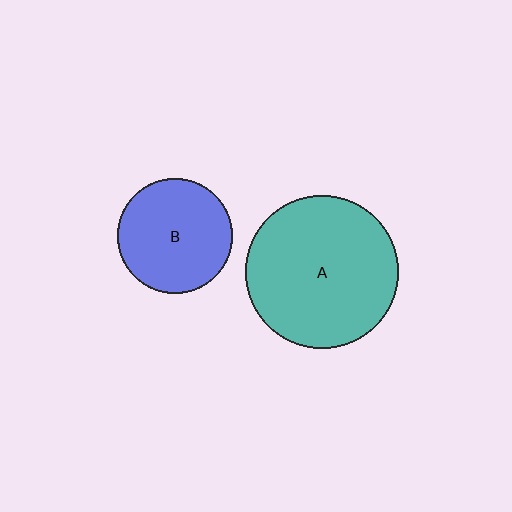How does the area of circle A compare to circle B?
Approximately 1.8 times.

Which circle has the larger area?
Circle A (teal).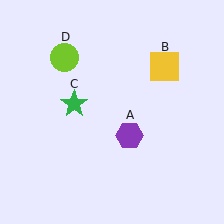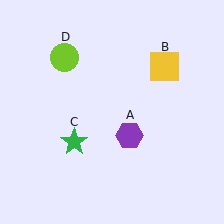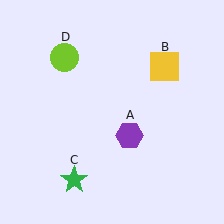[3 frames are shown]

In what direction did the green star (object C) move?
The green star (object C) moved down.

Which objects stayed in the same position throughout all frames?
Purple hexagon (object A) and yellow square (object B) and lime circle (object D) remained stationary.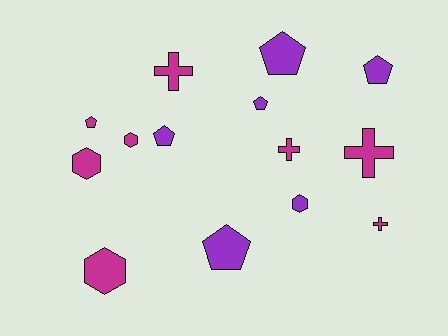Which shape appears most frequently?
Pentagon, with 6 objects.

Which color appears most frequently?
Magenta, with 8 objects.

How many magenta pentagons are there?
There is 1 magenta pentagon.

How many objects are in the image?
There are 14 objects.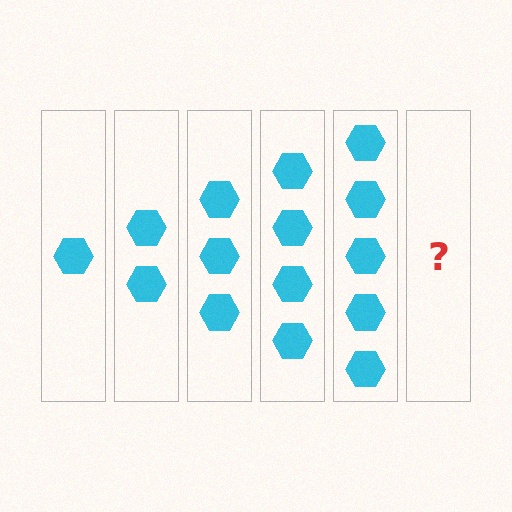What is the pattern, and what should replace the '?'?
The pattern is that each step adds one more hexagon. The '?' should be 6 hexagons.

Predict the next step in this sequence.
The next step is 6 hexagons.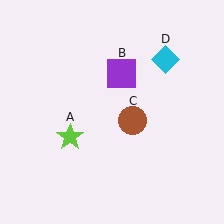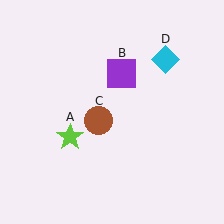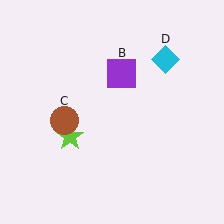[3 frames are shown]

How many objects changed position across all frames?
1 object changed position: brown circle (object C).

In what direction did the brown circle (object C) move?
The brown circle (object C) moved left.